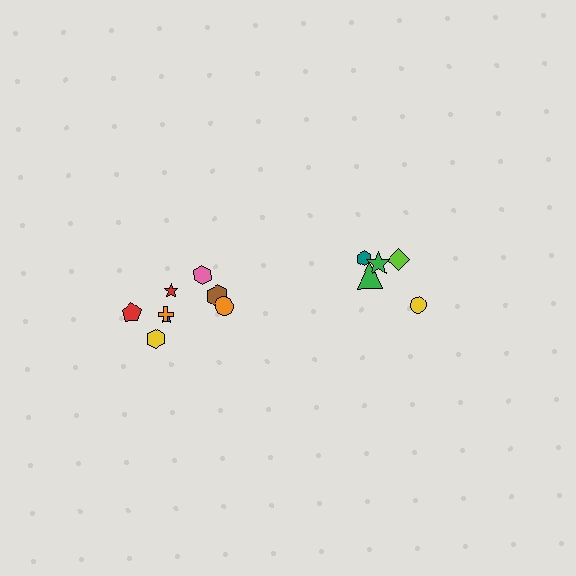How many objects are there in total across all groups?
There are 13 objects.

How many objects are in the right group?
There are 5 objects.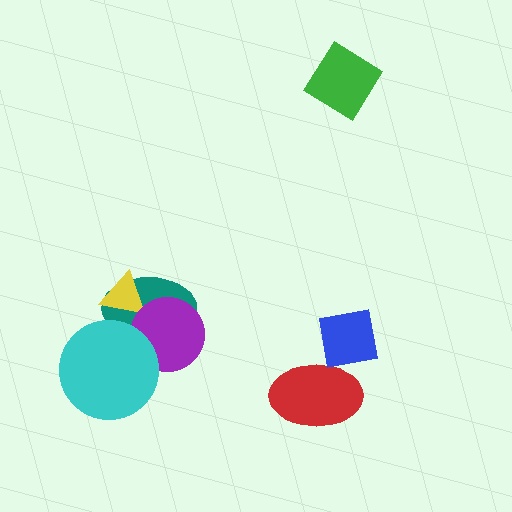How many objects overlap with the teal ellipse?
3 objects overlap with the teal ellipse.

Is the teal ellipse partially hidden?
Yes, it is partially covered by another shape.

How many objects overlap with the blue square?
1 object overlaps with the blue square.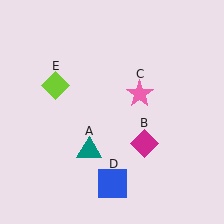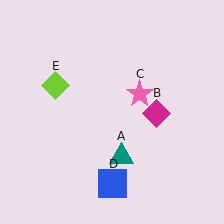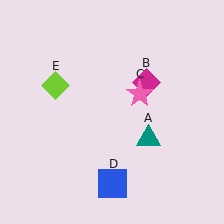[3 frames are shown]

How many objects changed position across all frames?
2 objects changed position: teal triangle (object A), magenta diamond (object B).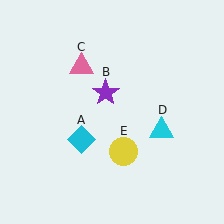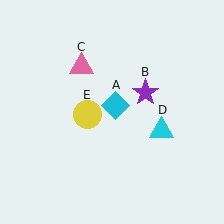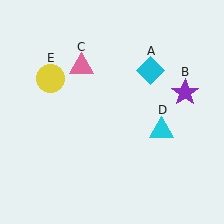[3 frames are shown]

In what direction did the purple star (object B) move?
The purple star (object B) moved right.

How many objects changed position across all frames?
3 objects changed position: cyan diamond (object A), purple star (object B), yellow circle (object E).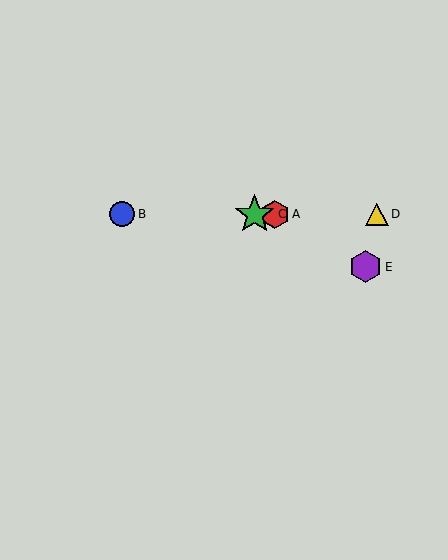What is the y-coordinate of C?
Object C is at y≈214.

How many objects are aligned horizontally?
4 objects (A, B, C, D) are aligned horizontally.